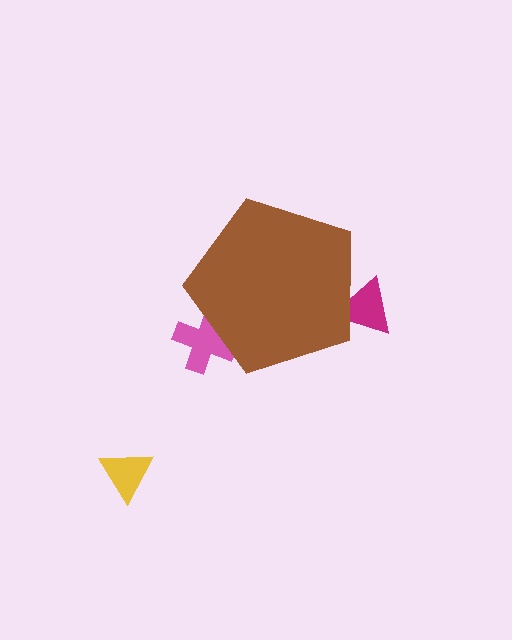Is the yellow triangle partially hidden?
No, the yellow triangle is fully visible.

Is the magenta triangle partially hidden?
Yes, the magenta triangle is partially hidden behind the brown pentagon.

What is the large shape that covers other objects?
A brown pentagon.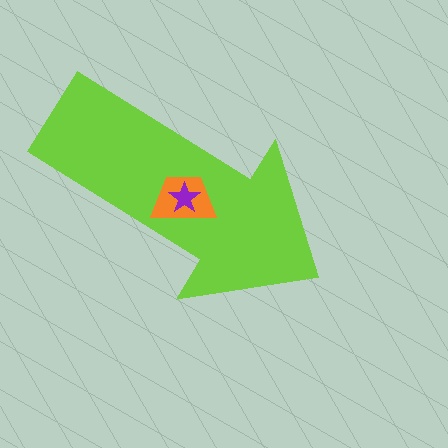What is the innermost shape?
The purple star.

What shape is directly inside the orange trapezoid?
The purple star.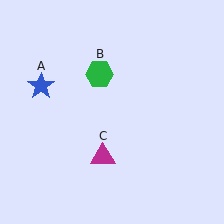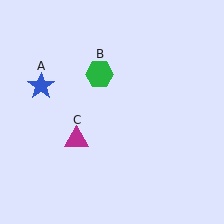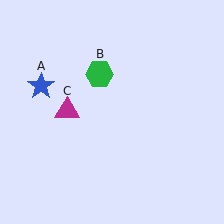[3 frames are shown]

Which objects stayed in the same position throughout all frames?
Blue star (object A) and green hexagon (object B) remained stationary.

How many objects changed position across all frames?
1 object changed position: magenta triangle (object C).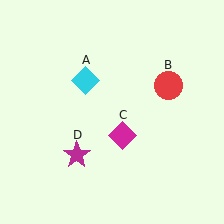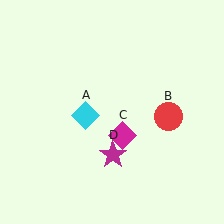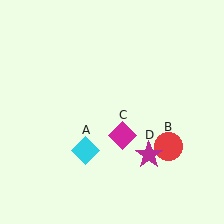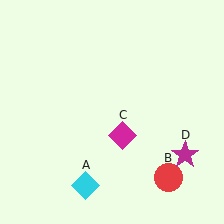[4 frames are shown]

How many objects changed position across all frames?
3 objects changed position: cyan diamond (object A), red circle (object B), magenta star (object D).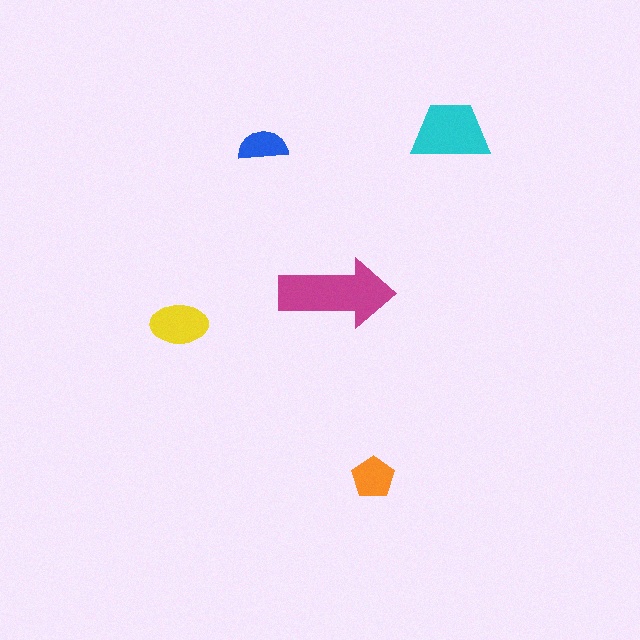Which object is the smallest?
The blue semicircle.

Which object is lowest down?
The orange pentagon is bottommost.